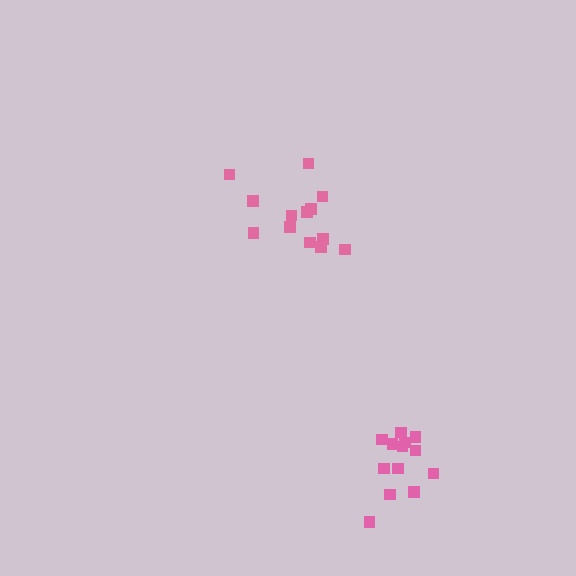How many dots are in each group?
Group 1: 13 dots, Group 2: 13 dots (26 total).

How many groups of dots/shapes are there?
There are 2 groups.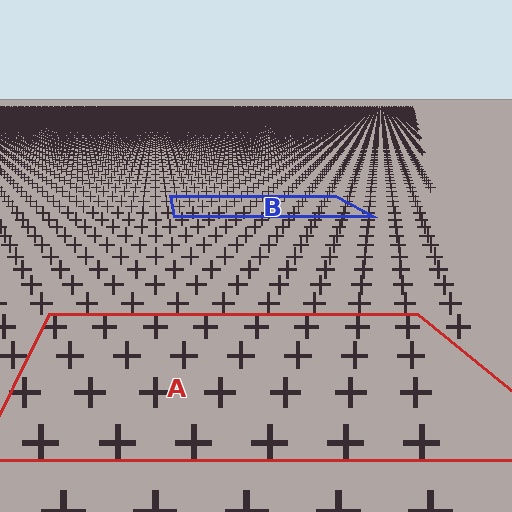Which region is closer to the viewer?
Region A is closer. The texture elements there are larger and more spread out.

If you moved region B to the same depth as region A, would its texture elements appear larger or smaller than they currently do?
They would appear larger. At a closer depth, the same texture elements are projected at a bigger on-screen size.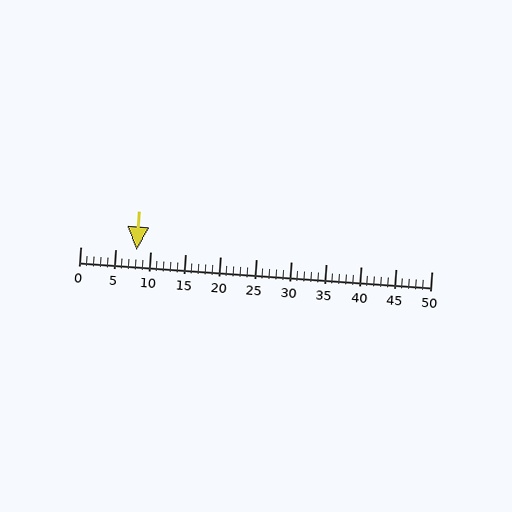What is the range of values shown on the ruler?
The ruler shows values from 0 to 50.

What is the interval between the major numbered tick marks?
The major tick marks are spaced 5 units apart.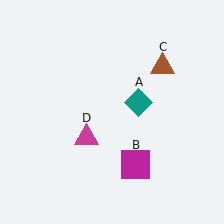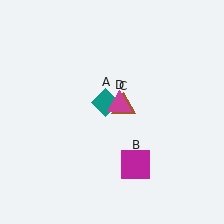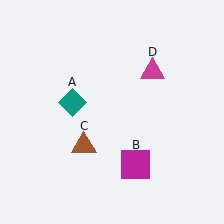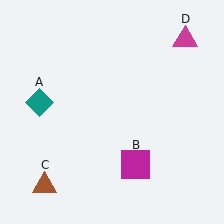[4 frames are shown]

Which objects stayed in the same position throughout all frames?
Magenta square (object B) remained stationary.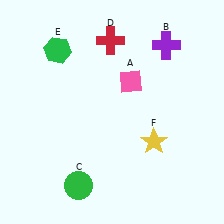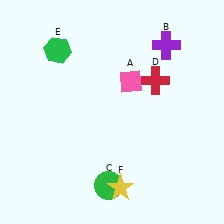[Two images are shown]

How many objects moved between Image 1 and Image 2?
3 objects moved between the two images.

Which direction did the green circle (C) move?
The green circle (C) moved right.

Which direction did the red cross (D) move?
The red cross (D) moved right.